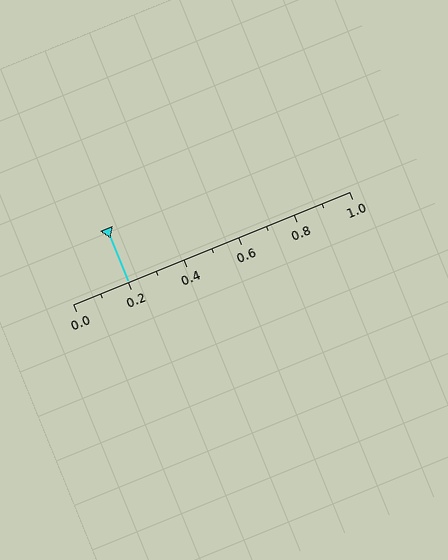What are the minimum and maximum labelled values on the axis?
The axis runs from 0.0 to 1.0.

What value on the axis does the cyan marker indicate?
The marker indicates approximately 0.2.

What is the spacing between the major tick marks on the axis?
The major ticks are spaced 0.2 apart.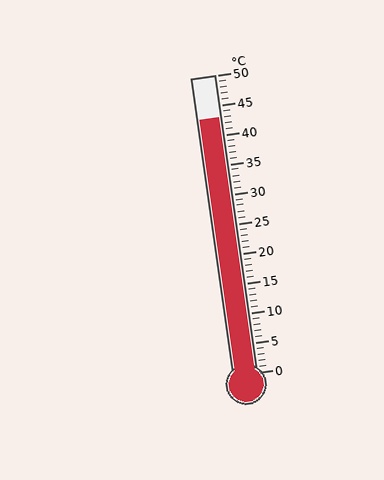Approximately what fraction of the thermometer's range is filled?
The thermometer is filled to approximately 85% of its range.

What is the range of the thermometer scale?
The thermometer scale ranges from 0°C to 50°C.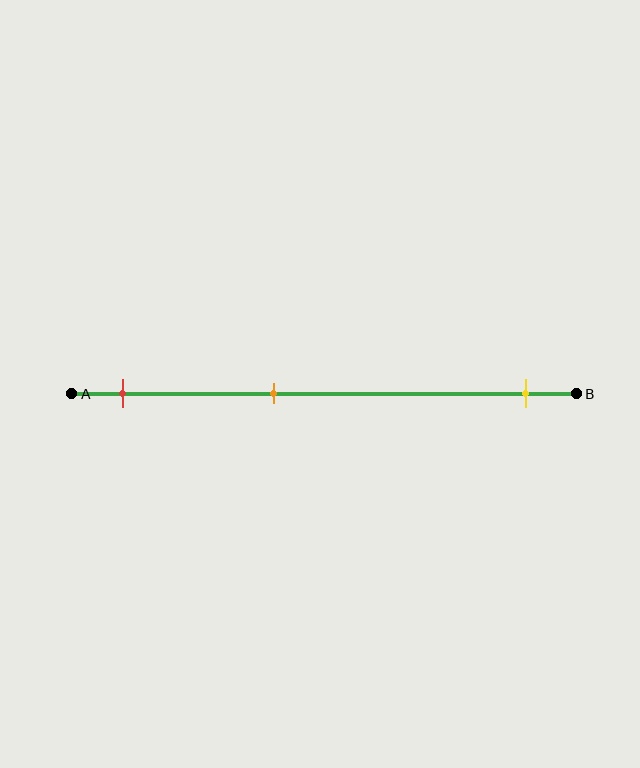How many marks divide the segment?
There are 3 marks dividing the segment.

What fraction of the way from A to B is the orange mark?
The orange mark is approximately 40% (0.4) of the way from A to B.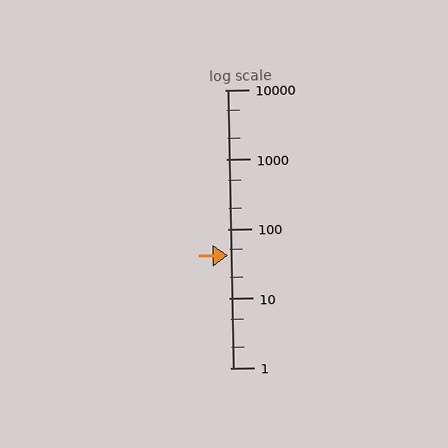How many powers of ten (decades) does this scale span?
The scale spans 4 decades, from 1 to 10000.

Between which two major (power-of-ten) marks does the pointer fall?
The pointer is between 10 and 100.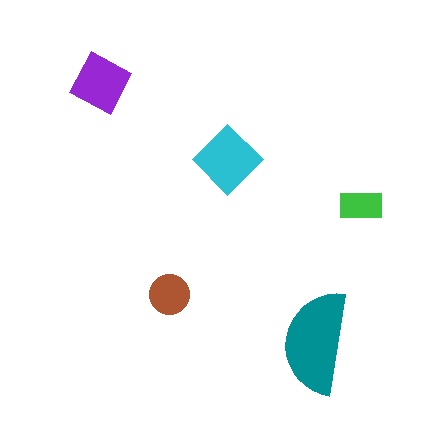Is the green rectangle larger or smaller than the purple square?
Smaller.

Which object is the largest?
The teal semicircle.